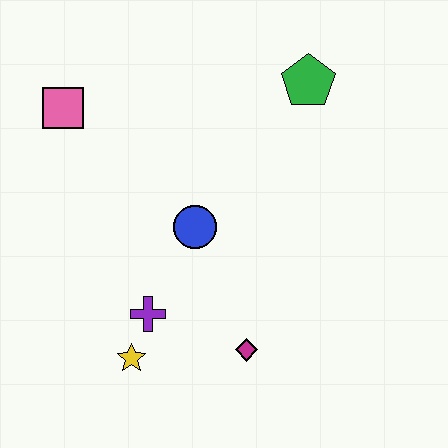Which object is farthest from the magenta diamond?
The pink square is farthest from the magenta diamond.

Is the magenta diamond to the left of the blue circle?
No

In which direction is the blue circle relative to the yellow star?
The blue circle is above the yellow star.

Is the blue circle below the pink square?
Yes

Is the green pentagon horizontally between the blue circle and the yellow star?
No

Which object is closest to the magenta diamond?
The purple cross is closest to the magenta diamond.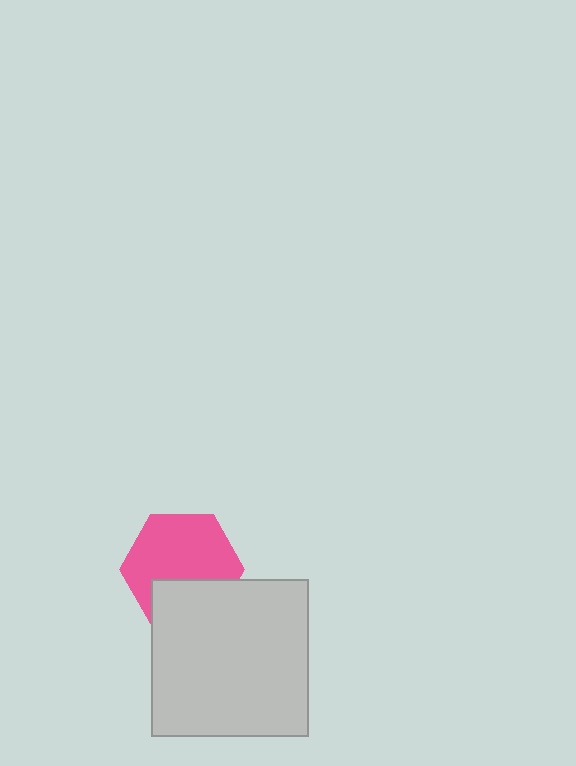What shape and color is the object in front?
The object in front is a light gray square.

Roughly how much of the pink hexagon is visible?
Most of it is visible (roughly 68%).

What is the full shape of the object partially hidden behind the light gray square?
The partially hidden object is a pink hexagon.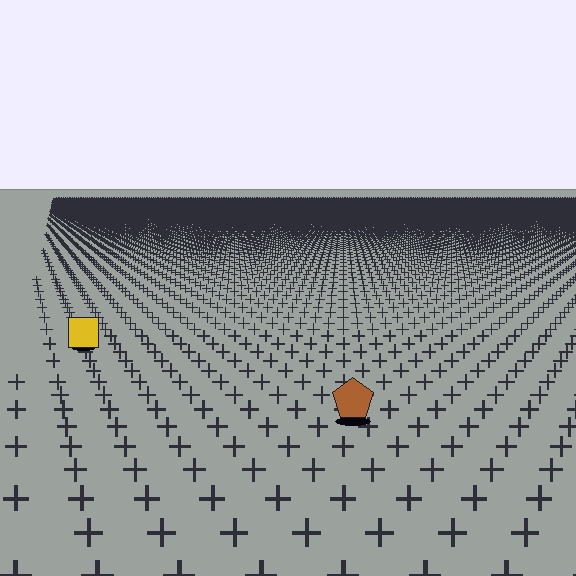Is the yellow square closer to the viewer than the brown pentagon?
No. The brown pentagon is closer — you can tell from the texture gradient: the ground texture is coarser near it.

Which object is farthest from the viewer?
The yellow square is farthest from the viewer. It appears smaller and the ground texture around it is denser.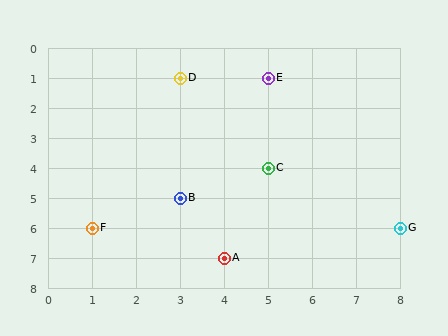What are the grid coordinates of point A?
Point A is at grid coordinates (4, 7).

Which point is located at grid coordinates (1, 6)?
Point F is at (1, 6).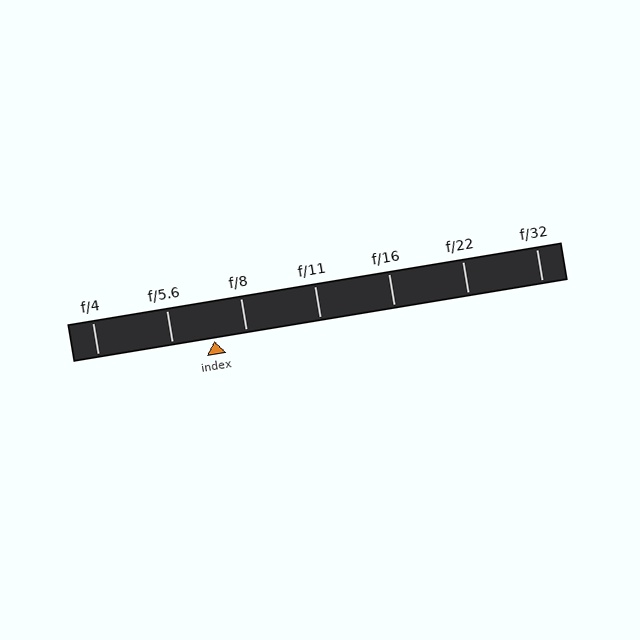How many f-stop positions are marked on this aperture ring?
There are 7 f-stop positions marked.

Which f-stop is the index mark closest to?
The index mark is closest to f/8.